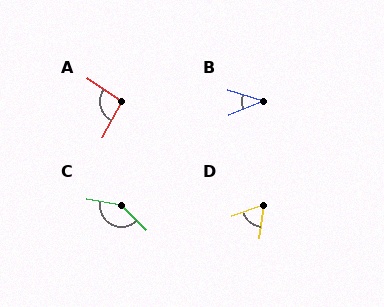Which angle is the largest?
C, at approximately 144 degrees.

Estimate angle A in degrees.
Approximately 96 degrees.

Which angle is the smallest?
B, at approximately 39 degrees.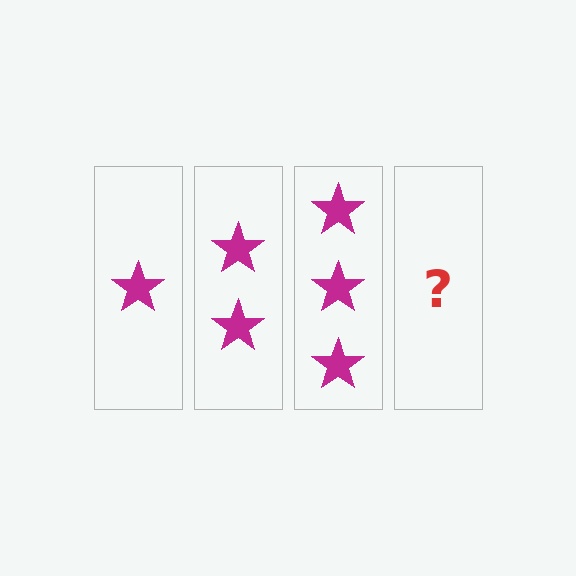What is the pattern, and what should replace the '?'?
The pattern is that each step adds one more star. The '?' should be 4 stars.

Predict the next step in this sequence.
The next step is 4 stars.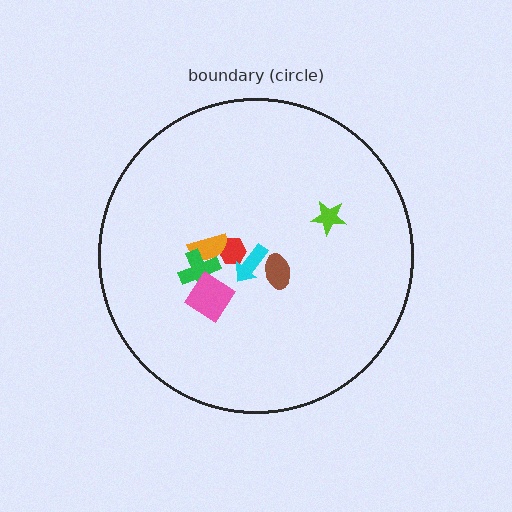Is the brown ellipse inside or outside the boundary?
Inside.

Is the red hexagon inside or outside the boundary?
Inside.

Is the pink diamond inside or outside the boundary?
Inside.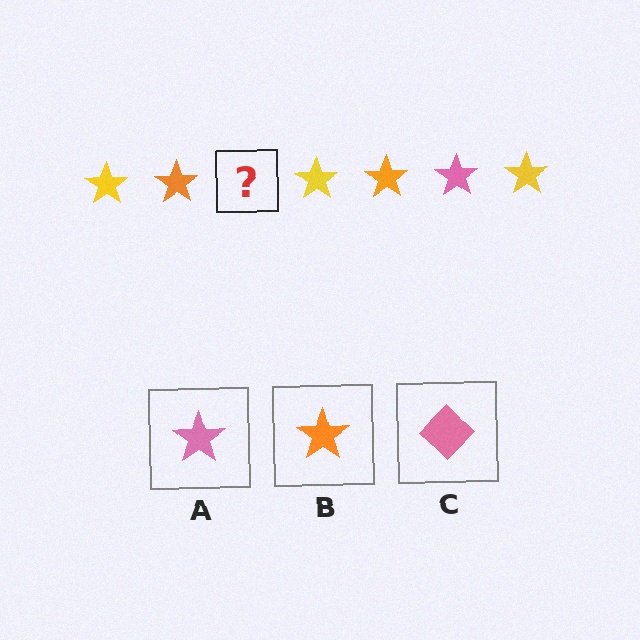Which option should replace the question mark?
Option A.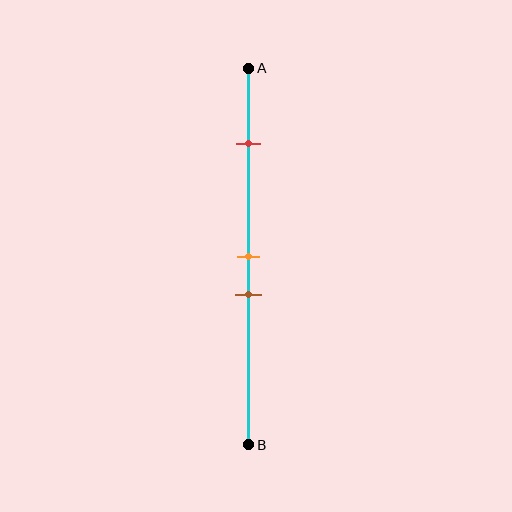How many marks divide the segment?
There are 3 marks dividing the segment.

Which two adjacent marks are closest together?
The orange and brown marks are the closest adjacent pair.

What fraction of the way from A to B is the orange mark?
The orange mark is approximately 50% (0.5) of the way from A to B.